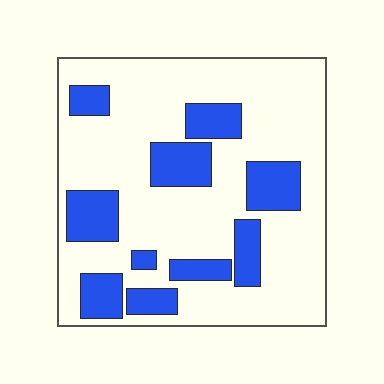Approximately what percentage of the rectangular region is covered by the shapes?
Approximately 25%.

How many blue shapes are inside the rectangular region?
10.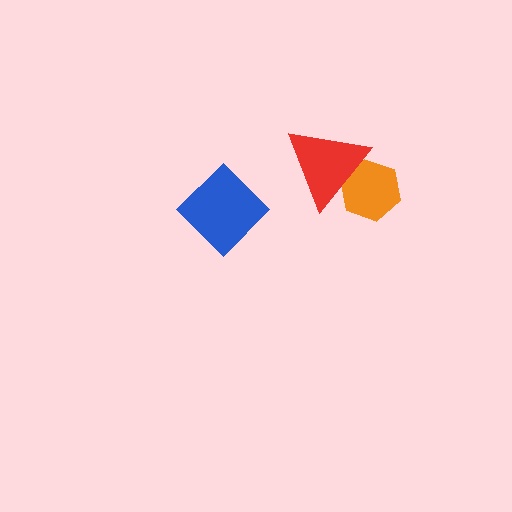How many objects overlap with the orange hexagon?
1 object overlaps with the orange hexagon.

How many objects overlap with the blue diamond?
0 objects overlap with the blue diamond.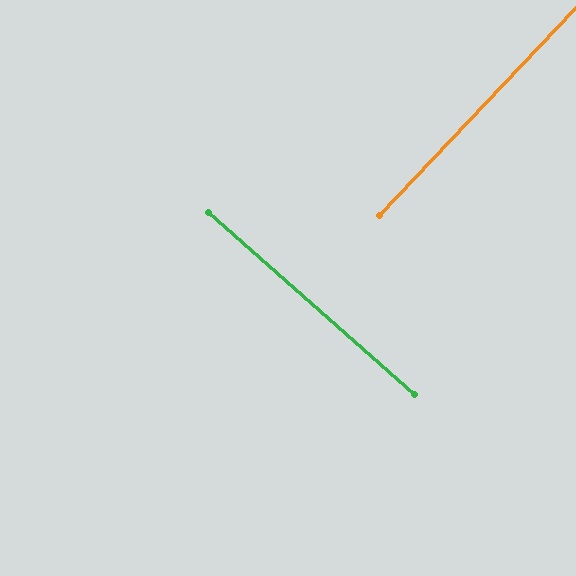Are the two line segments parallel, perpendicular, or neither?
Perpendicular — they meet at approximately 88°.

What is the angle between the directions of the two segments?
Approximately 88 degrees.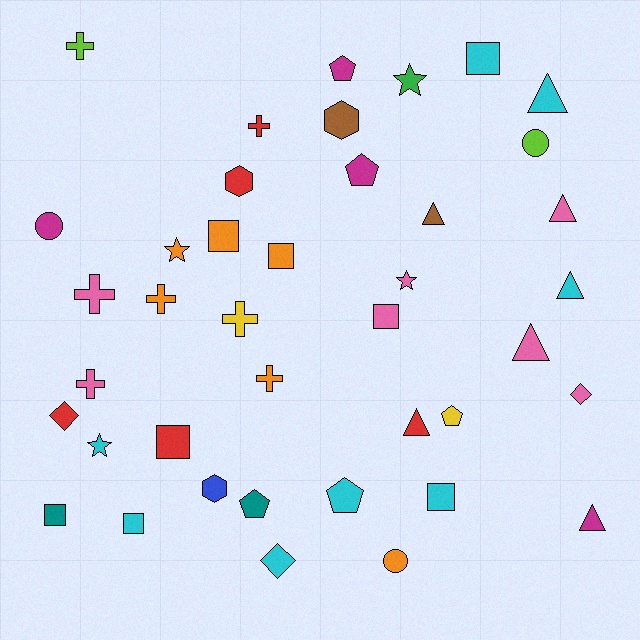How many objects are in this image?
There are 40 objects.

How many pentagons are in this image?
There are 5 pentagons.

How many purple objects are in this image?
There are no purple objects.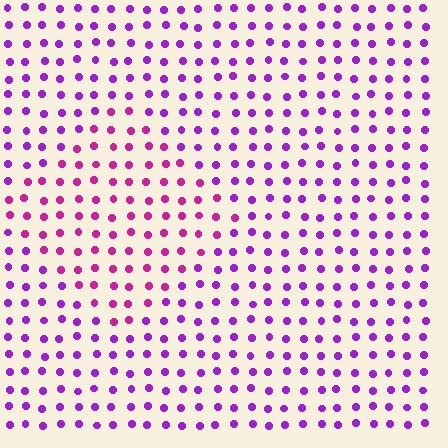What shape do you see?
I see a diamond.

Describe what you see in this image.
The image is filled with small purple elements in a uniform arrangement. A diamond-shaped region is visible where the elements are tinted to a slightly different hue, forming a subtle color boundary.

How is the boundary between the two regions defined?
The boundary is defined purely by a slight shift in hue (about 33 degrees). Spacing, size, and orientation are identical on both sides.